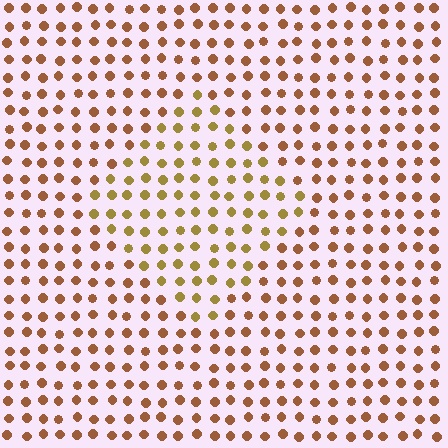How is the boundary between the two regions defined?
The boundary is defined purely by a slight shift in hue (about 27 degrees). Spacing, size, and orientation are identical on both sides.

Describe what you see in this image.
The image is filled with small brown elements in a uniform arrangement. A diamond-shaped region is visible where the elements are tinted to a slightly different hue, forming a subtle color boundary.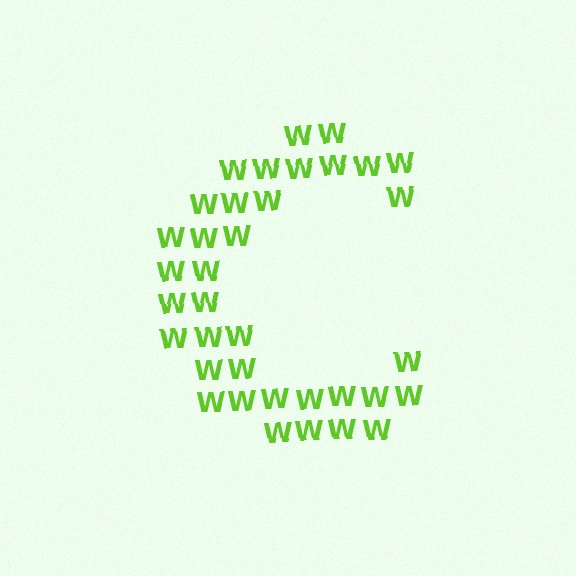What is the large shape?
The large shape is the letter C.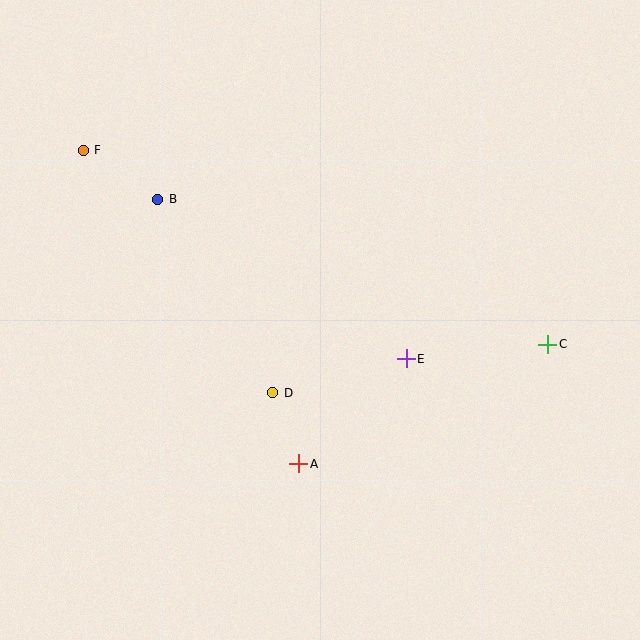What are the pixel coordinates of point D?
Point D is at (273, 393).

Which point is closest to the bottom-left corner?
Point A is closest to the bottom-left corner.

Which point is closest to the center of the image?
Point D at (273, 393) is closest to the center.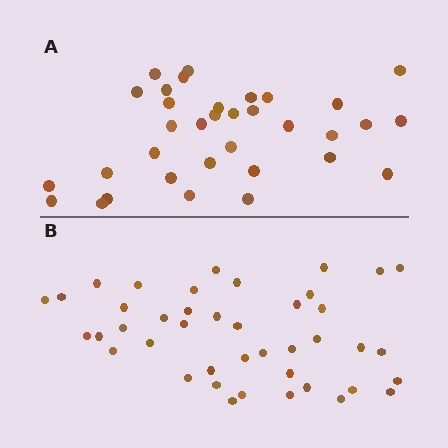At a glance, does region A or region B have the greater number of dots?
Region B (the bottom region) has more dots.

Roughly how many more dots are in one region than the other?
Region B has roughly 8 or so more dots than region A.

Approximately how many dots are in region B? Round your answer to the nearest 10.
About 40 dots. (The exact count is 42, which rounds to 40.)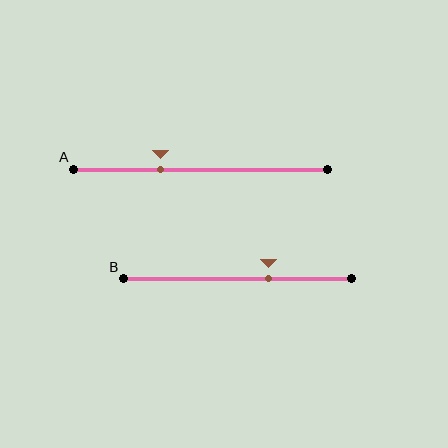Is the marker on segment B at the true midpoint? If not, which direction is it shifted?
No, the marker on segment B is shifted to the right by about 13% of the segment length.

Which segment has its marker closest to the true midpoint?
Segment B has its marker closest to the true midpoint.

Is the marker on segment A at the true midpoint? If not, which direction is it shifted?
No, the marker on segment A is shifted to the left by about 16% of the segment length.